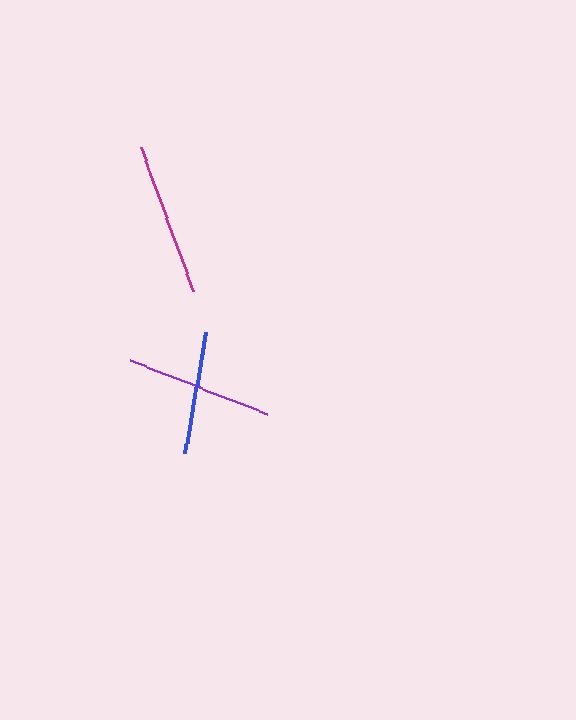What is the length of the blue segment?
The blue segment is approximately 124 pixels long.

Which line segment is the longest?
The magenta line is the longest at approximately 154 pixels.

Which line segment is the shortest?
The blue line is the shortest at approximately 124 pixels.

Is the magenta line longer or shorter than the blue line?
The magenta line is longer than the blue line.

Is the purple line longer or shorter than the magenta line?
The magenta line is longer than the purple line.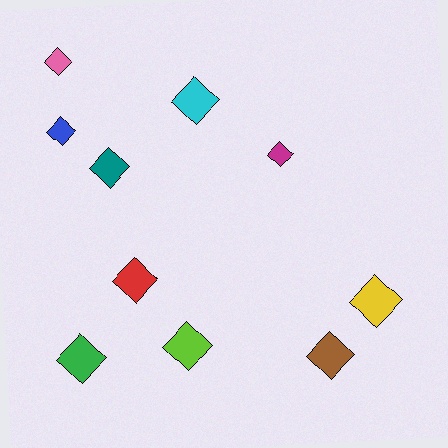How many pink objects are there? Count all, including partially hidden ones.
There is 1 pink object.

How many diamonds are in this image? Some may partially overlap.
There are 10 diamonds.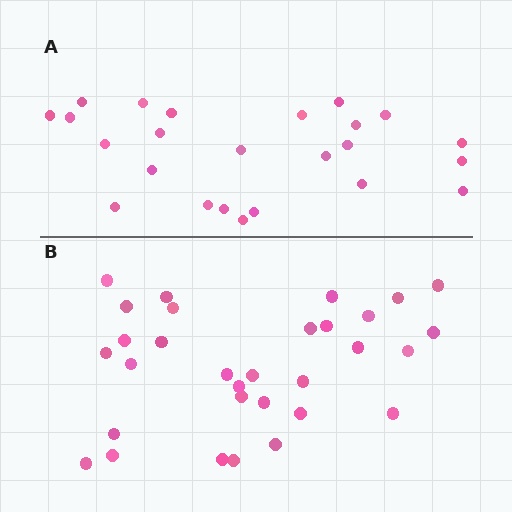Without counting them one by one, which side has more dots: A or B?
Region B (the bottom region) has more dots.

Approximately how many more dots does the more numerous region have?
Region B has roughly 8 or so more dots than region A.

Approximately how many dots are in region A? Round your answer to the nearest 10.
About 20 dots. (The exact count is 24, which rounds to 20.)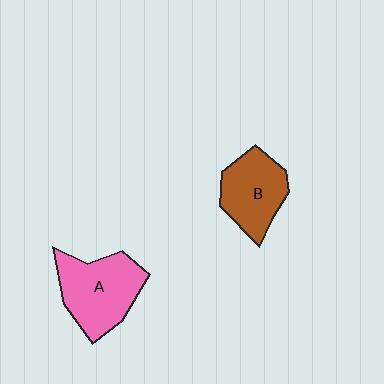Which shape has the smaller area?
Shape B (brown).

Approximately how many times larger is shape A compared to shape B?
Approximately 1.2 times.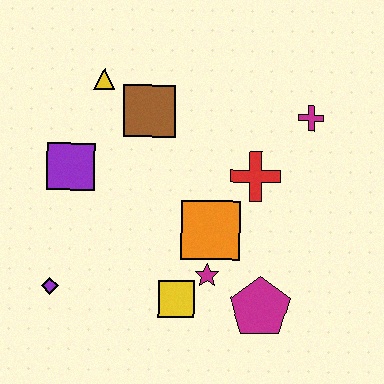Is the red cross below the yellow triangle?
Yes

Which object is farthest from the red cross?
The purple diamond is farthest from the red cross.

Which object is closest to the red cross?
The orange square is closest to the red cross.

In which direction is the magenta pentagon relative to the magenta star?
The magenta pentagon is to the right of the magenta star.